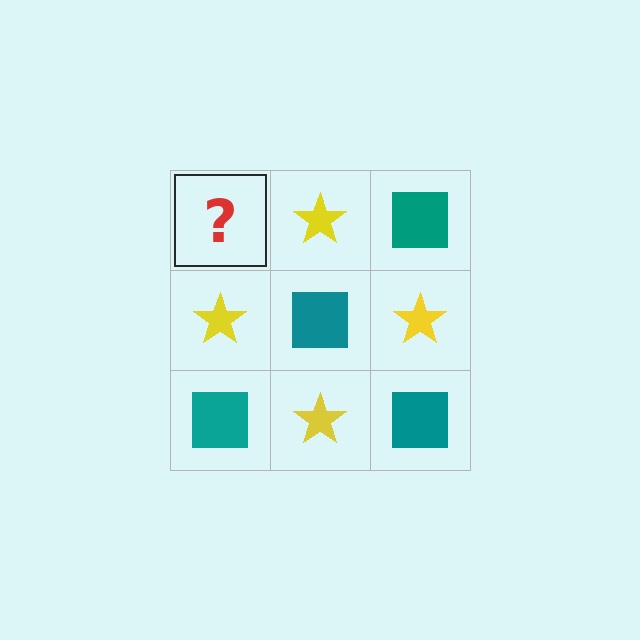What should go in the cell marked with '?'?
The missing cell should contain a teal square.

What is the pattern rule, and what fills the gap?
The rule is that it alternates teal square and yellow star in a checkerboard pattern. The gap should be filled with a teal square.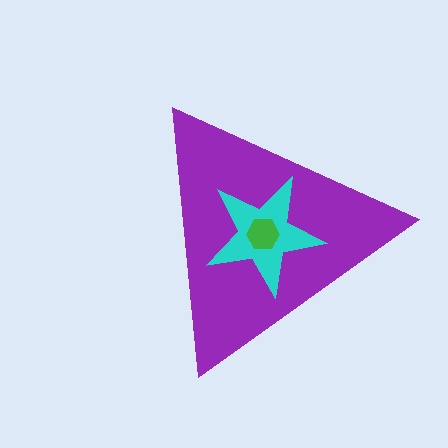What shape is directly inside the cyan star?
The green hexagon.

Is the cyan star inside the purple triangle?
Yes.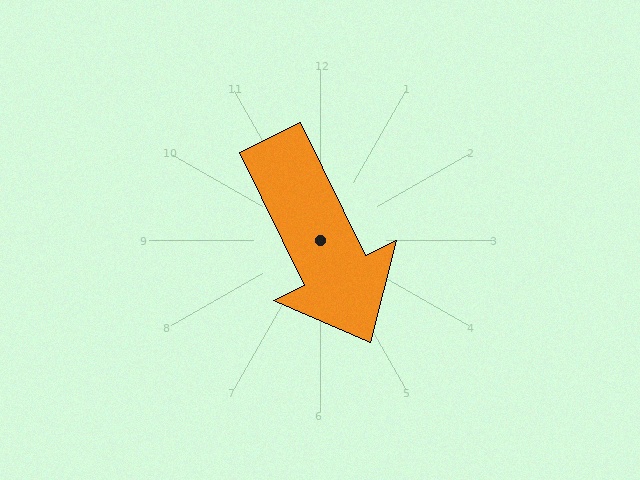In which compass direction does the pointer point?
Southeast.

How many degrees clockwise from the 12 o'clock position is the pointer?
Approximately 154 degrees.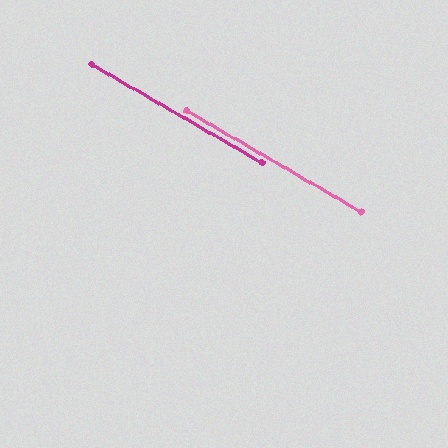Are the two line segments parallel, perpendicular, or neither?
Parallel — their directions differ by only 0.3°.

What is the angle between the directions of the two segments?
Approximately 0 degrees.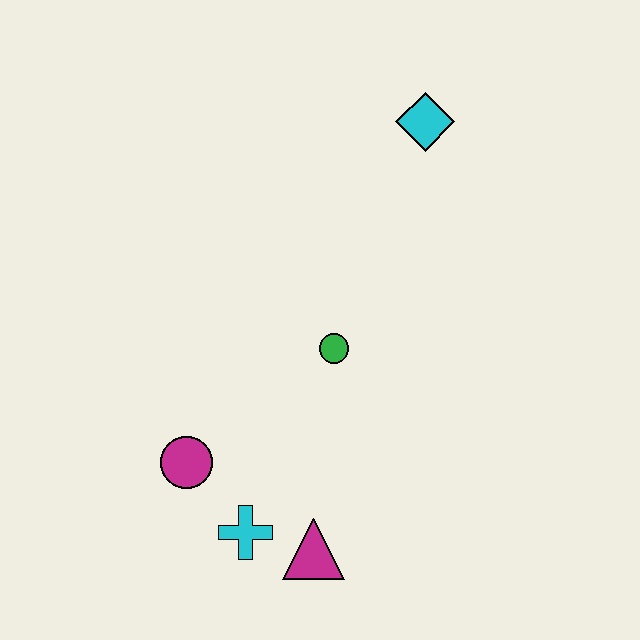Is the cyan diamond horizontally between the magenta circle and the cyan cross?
No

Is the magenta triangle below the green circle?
Yes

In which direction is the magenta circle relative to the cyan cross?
The magenta circle is above the cyan cross.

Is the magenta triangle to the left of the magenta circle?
No